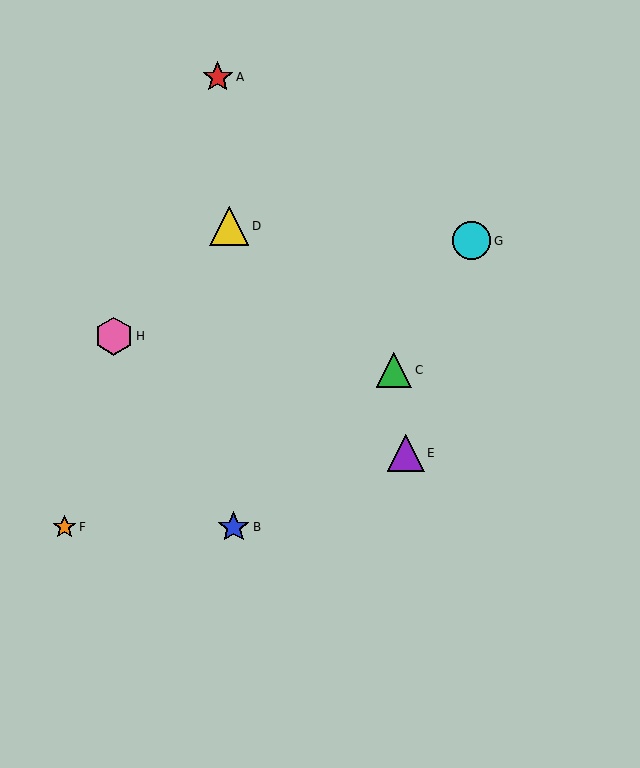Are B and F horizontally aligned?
Yes, both are at y≈527.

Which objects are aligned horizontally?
Objects B, F are aligned horizontally.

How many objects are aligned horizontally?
2 objects (B, F) are aligned horizontally.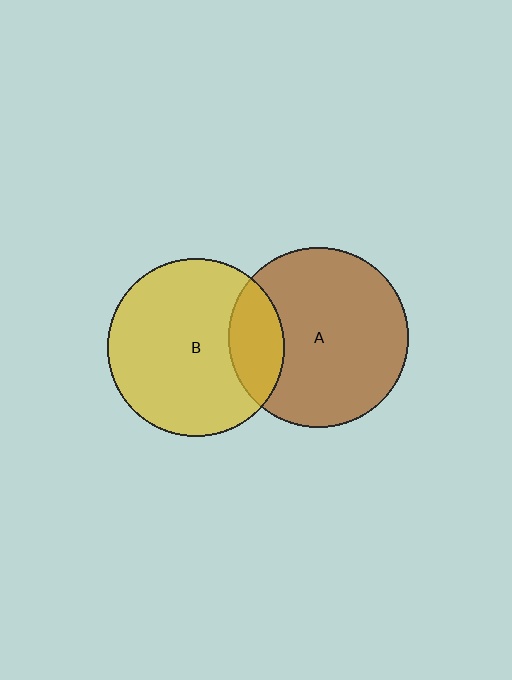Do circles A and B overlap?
Yes.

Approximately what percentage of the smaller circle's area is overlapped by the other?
Approximately 20%.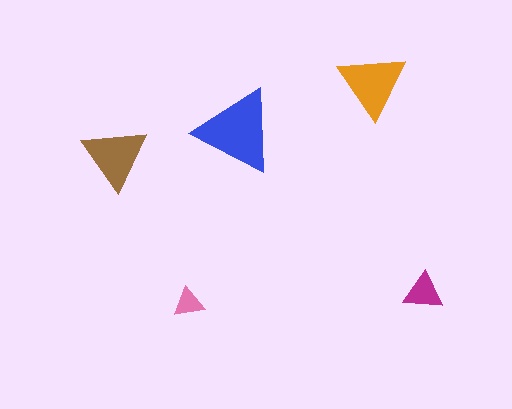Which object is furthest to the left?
The brown triangle is leftmost.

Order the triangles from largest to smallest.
the blue one, the orange one, the brown one, the magenta one, the pink one.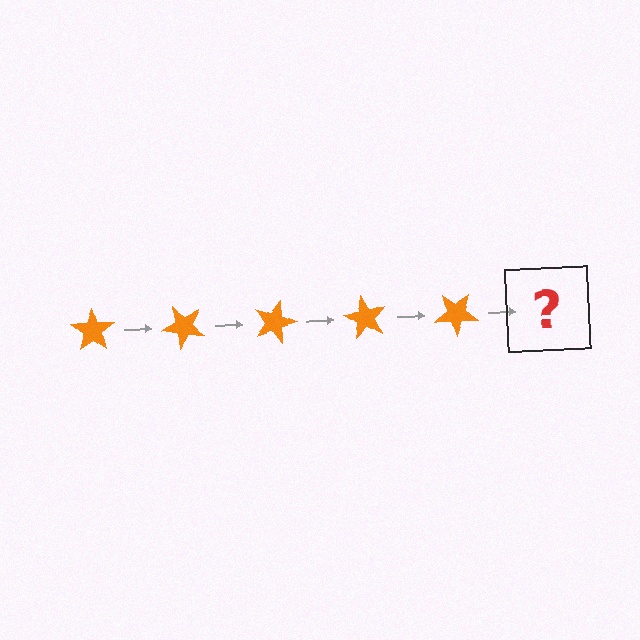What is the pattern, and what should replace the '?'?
The pattern is that the star rotates 45 degrees each step. The '?' should be an orange star rotated 225 degrees.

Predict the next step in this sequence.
The next step is an orange star rotated 225 degrees.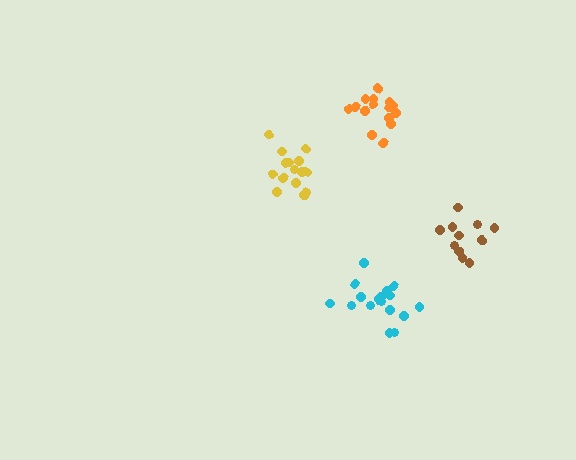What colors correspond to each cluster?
The clusters are colored: brown, orange, yellow, cyan.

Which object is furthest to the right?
The brown cluster is rightmost.